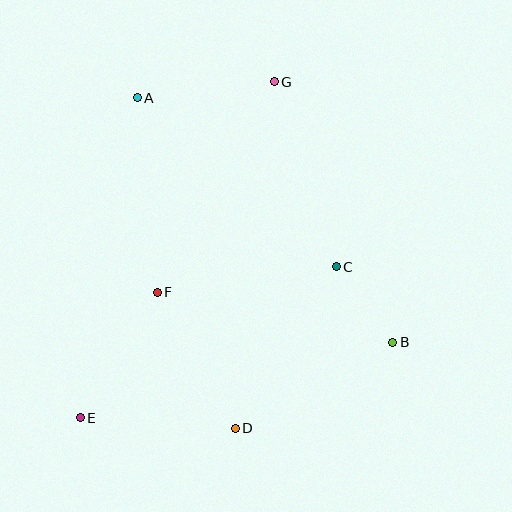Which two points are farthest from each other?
Points E and G are farthest from each other.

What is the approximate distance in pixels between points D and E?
The distance between D and E is approximately 155 pixels.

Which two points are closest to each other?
Points B and C are closest to each other.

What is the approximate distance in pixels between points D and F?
The distance between D and F is approximately 157 pixels.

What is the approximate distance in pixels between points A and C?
The distance between A and C is approximately 261 pixels.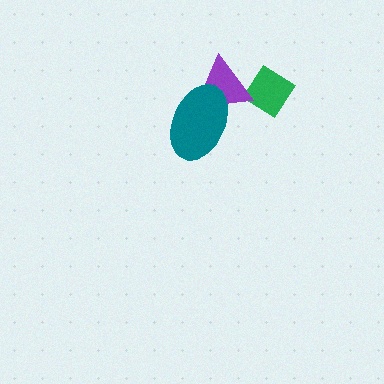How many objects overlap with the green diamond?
1 object overlaps with the green diamond.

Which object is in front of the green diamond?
The purple triangle is in front of the green diamond.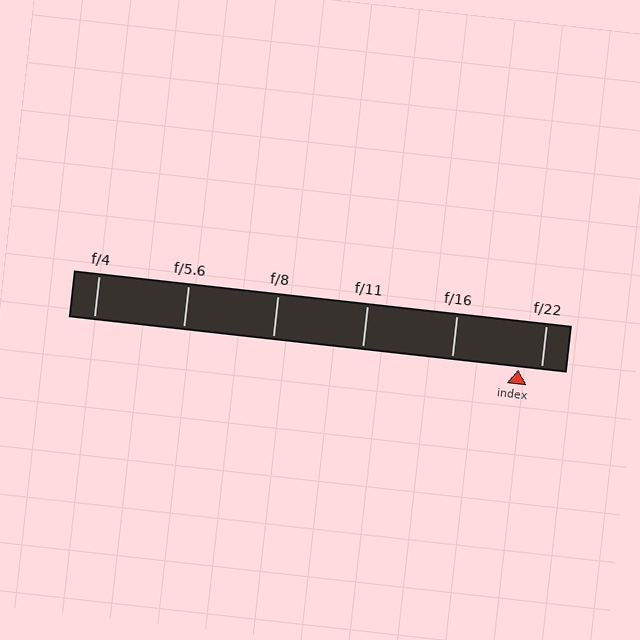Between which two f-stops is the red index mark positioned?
The index mark is between f/16 and f/22.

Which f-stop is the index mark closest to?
The index mark is closest to f/22.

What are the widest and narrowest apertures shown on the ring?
The widest aperture shown is f/4 and the narrowest is f/22.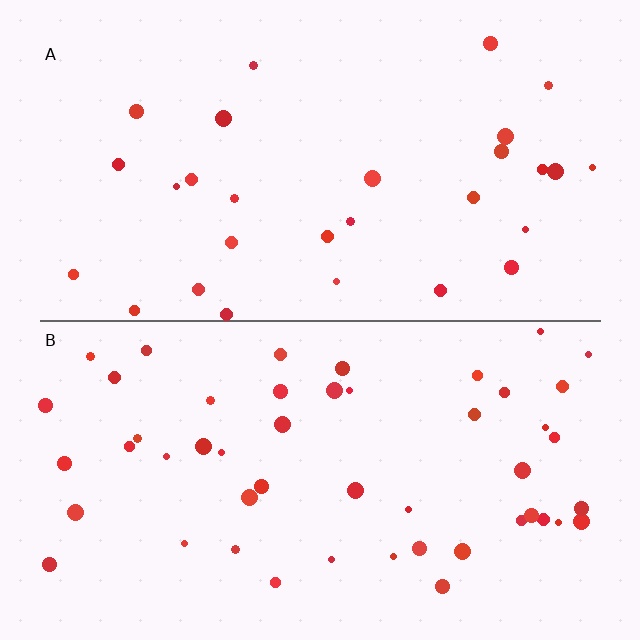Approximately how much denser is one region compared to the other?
Approximately 1.7× — region B over region A.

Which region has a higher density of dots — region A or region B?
B (the bottom).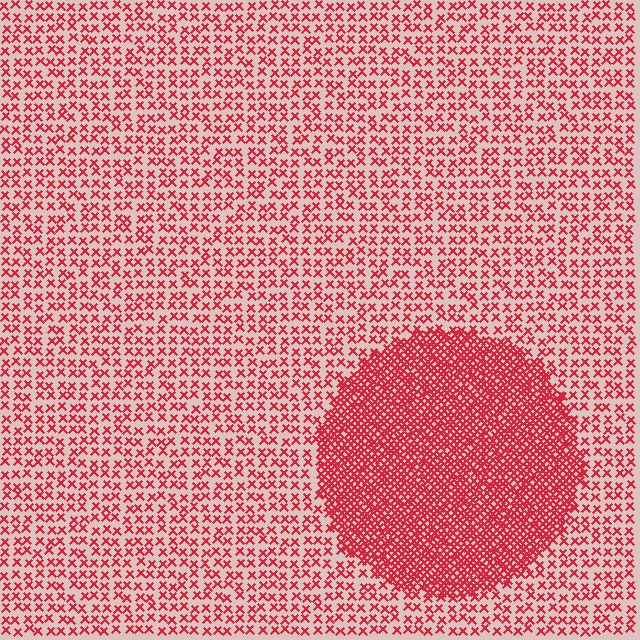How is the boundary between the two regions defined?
The boundary is defined by a change in element density (approximately 2.8x ratio). All elements are the same color, size, and shape.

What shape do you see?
I see a circle.